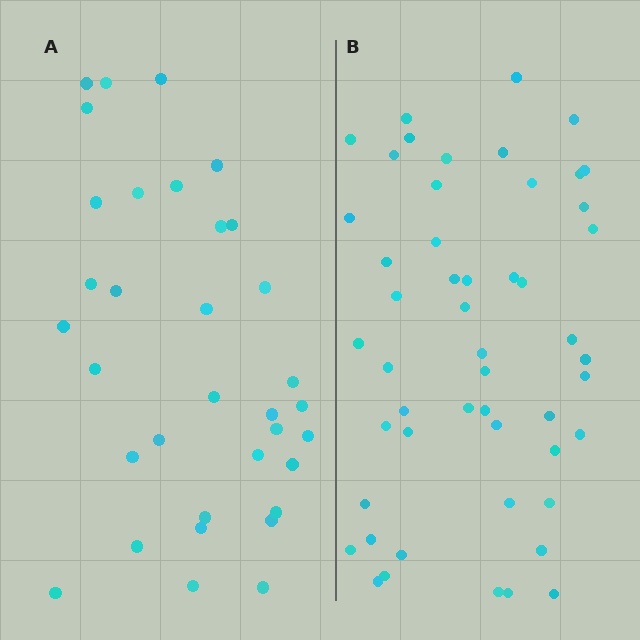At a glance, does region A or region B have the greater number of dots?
Region B (the right region) has more dots.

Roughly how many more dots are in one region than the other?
Region B has approximately 15 more dots than region A.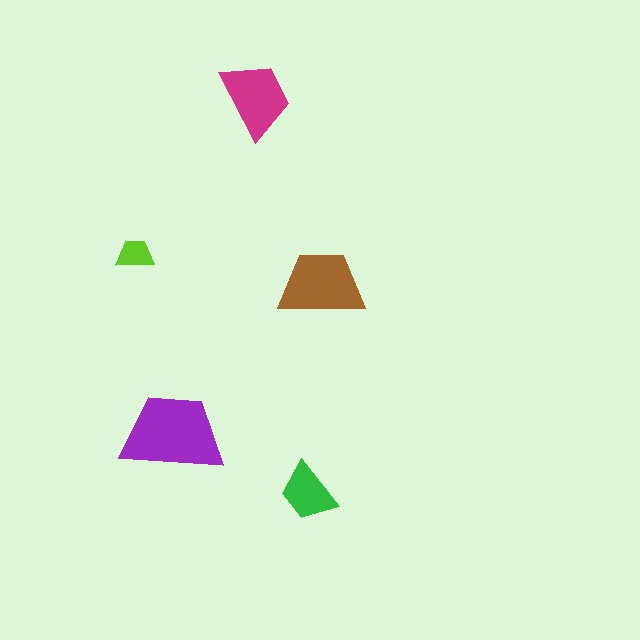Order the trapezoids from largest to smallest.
the purple one, the brown one, the magenta one, the green one, the lime one.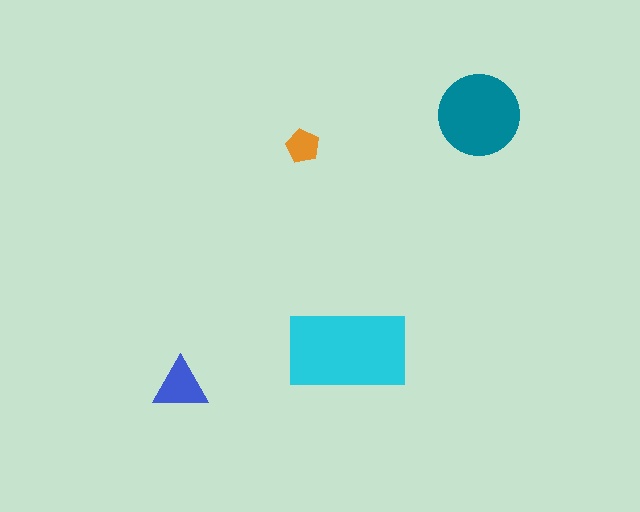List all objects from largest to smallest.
The cyan rectangle, the teal circle, the blue triangle, the orange pentagon.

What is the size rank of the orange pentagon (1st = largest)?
4th.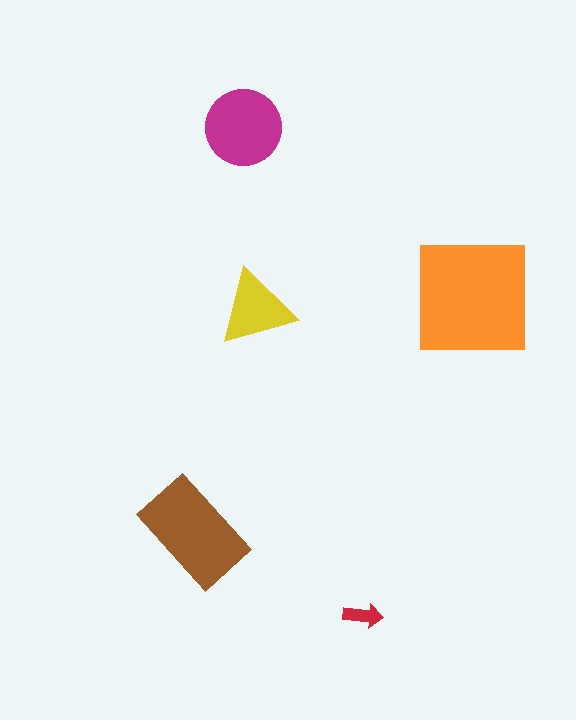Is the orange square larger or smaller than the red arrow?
Larger.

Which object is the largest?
The orange square.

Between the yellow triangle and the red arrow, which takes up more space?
The yellow triangle.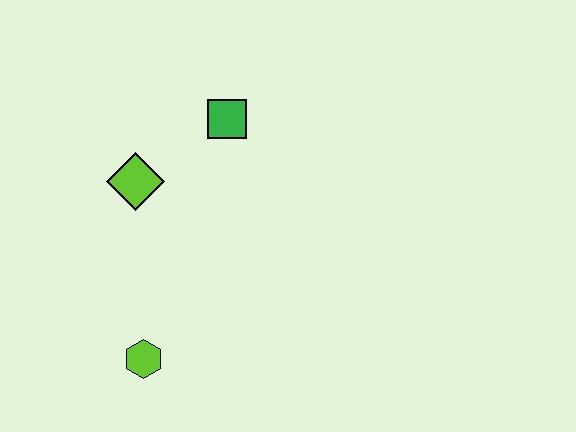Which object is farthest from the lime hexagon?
The green square is farthest from the lime hexagon.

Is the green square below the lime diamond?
No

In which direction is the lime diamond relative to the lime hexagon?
The lime diamond is above the lime hexagon.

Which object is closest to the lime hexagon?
The lime diamond is closest to the lime hexagon.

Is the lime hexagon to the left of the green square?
Yes